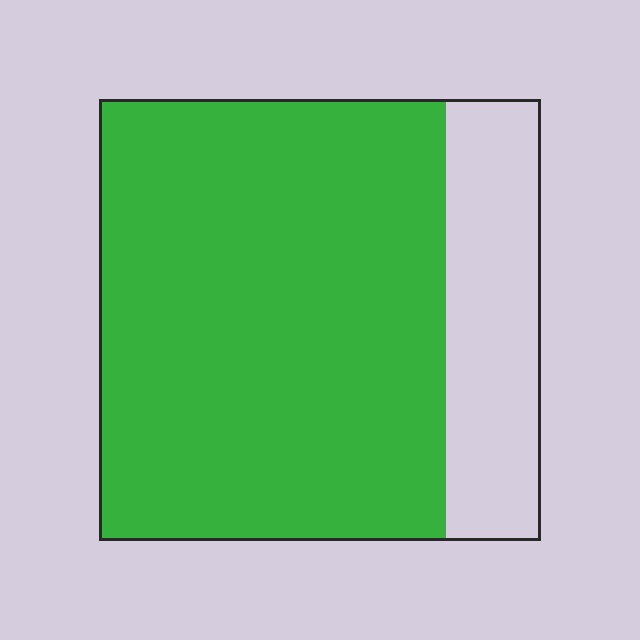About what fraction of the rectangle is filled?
About four fifths (4/5).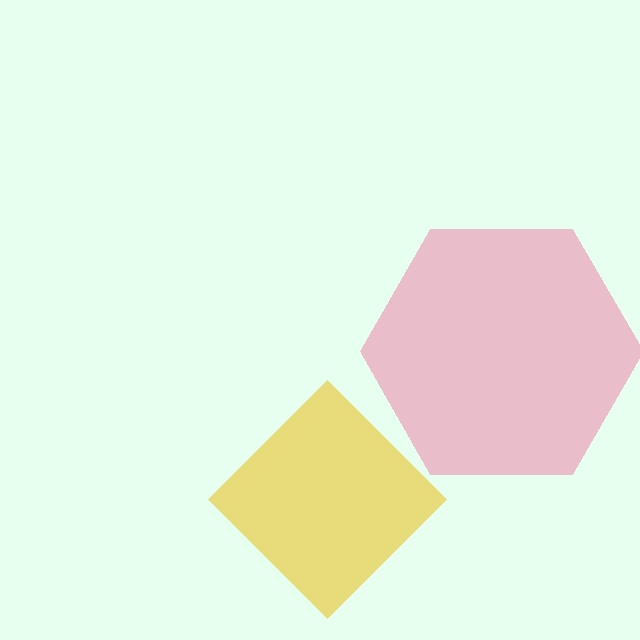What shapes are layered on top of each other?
The layered shapes are: a pink hexagon, a yellow diamond.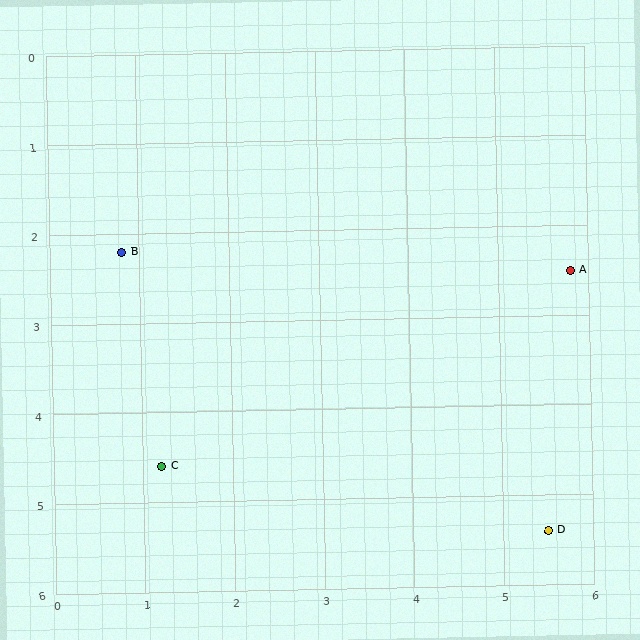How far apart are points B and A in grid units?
Points B and A are about 5.0 grid units apart.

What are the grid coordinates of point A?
Point A is at approximately (5.8, 2.5).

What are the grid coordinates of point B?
Point B is at approximately (0.8, 2.2).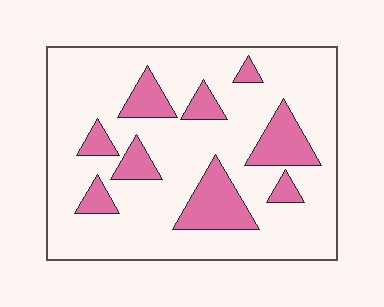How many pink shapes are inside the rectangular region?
9.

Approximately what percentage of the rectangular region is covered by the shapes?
Approximately 20%.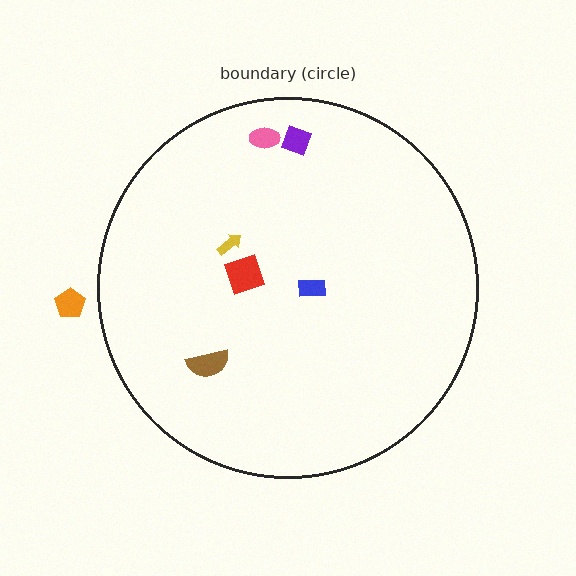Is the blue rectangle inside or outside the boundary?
Inside.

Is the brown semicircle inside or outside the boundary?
Inside.